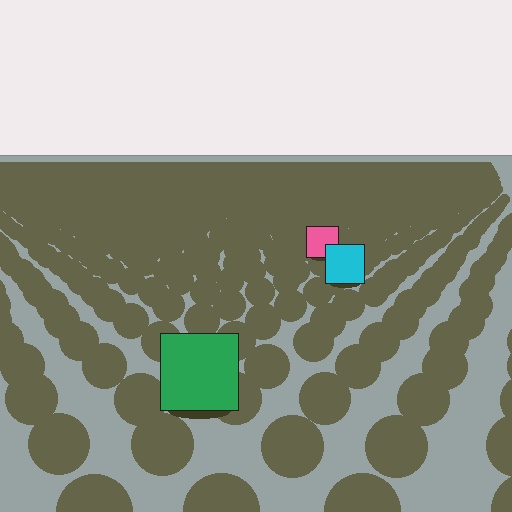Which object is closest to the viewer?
The green square is closest. The texture marks near it are larger and more spread out.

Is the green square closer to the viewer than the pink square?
Yes. The green square is closer — you can tell from the texture gradient: the ground texture is coarser near it.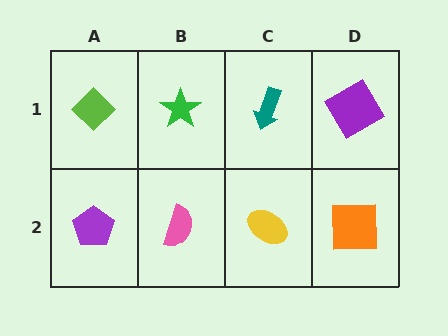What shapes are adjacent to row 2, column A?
A lime diamond (row 1, column A), a pink semicircle (row 2, column B).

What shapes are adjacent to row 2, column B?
A green star (row 1, column B), a purple pentagon (row 2, column A), a yellow ellipse (row 2, column C).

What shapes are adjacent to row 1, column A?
A purple pentagon (row 2, column A), a green star (row 1, column B).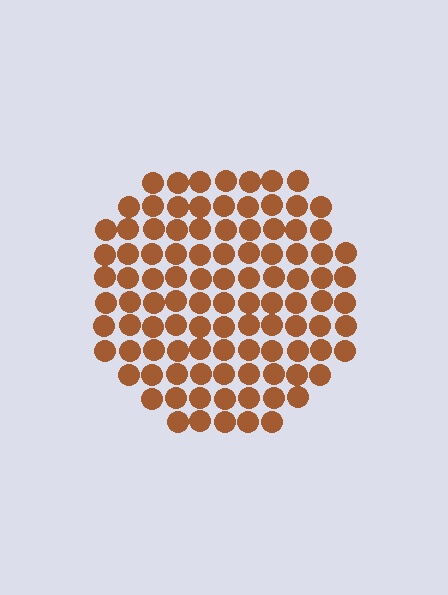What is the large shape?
The large shape is a circle.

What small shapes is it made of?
It is made of small circles.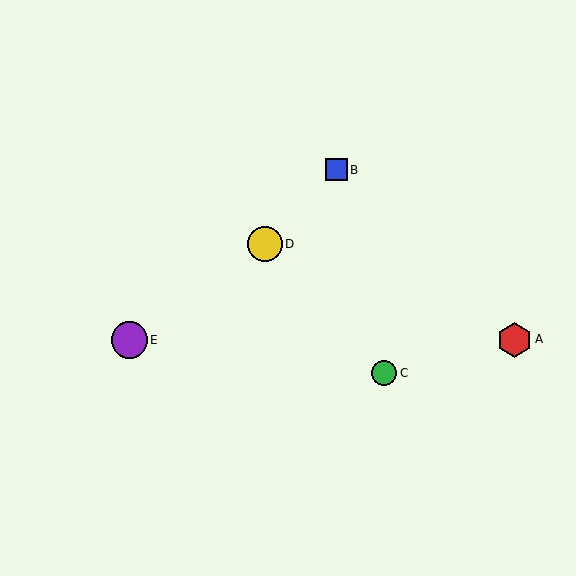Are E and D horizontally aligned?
No, E is at y≈340 and D is at y≈244.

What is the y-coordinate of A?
Object A is at y≈340.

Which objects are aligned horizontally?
Objects A, E are aligned horizontally.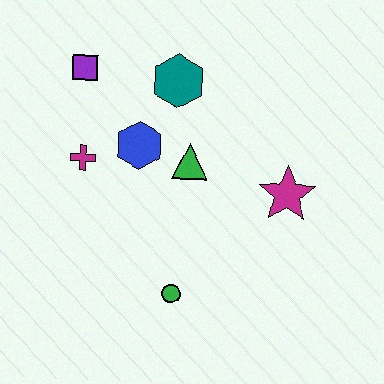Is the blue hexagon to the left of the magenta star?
Yes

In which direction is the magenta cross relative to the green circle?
The magenta cross is above the green circle.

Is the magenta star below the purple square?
Yes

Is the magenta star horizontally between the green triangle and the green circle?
No